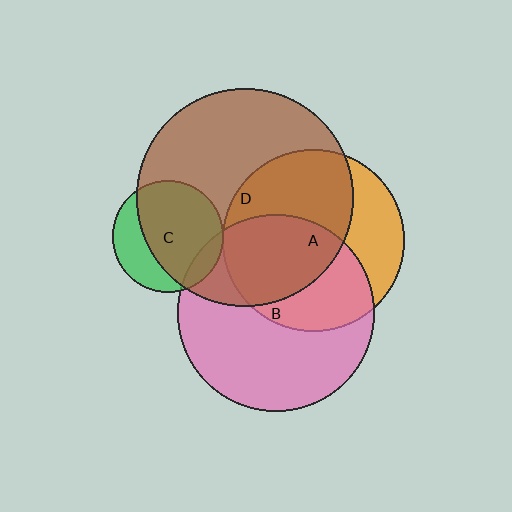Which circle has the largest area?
Circle D (brown).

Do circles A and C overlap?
Yes.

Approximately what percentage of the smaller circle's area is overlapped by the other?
Approximately 5%.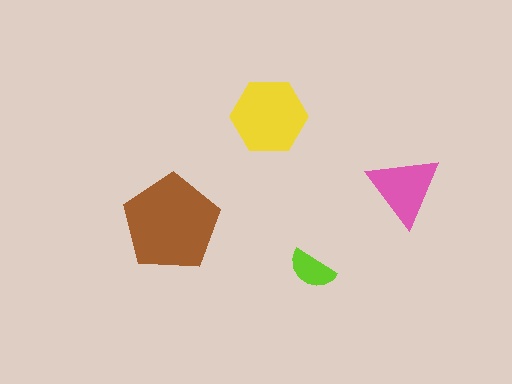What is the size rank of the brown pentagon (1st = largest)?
1st.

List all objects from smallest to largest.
The lime semicircle, the pink triangle, the yellow hexagon, the brown pentagon.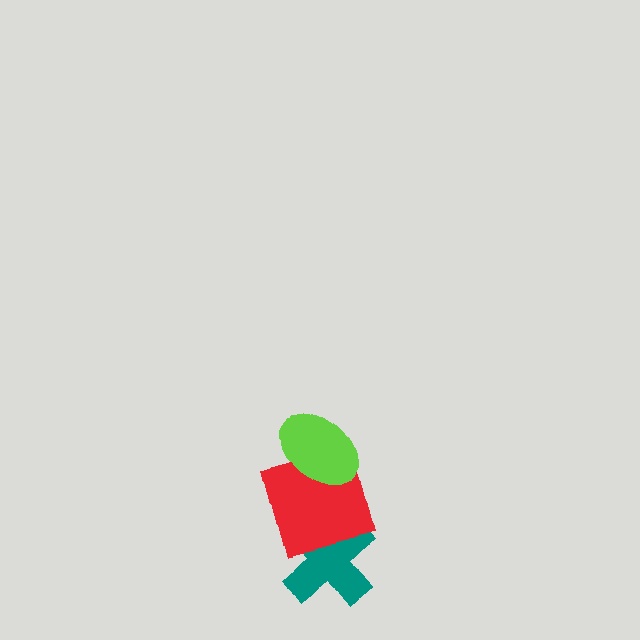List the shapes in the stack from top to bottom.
From top to bottom: the lime ellipse, the red square, the teal cross.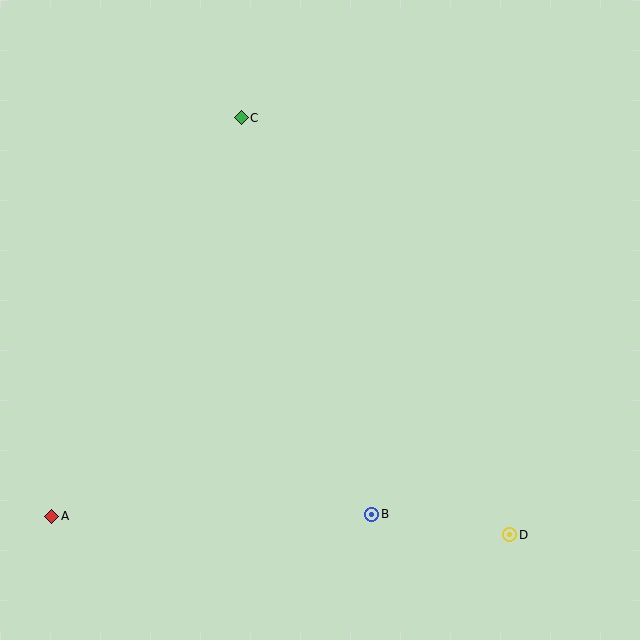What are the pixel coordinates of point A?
Point A is at (52, 516).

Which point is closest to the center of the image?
Point B at (372, 514) is closest to the center.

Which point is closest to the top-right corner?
Point C is closest to the top-right corner.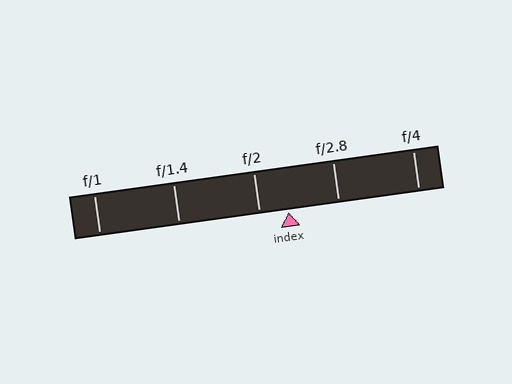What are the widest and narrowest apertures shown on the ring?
The widest aperture shown is f/1 and the narrowest is f/4.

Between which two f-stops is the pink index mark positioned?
The index mark is between f/2 and f/2.8.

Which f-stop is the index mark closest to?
The index mark is closest to f/2.